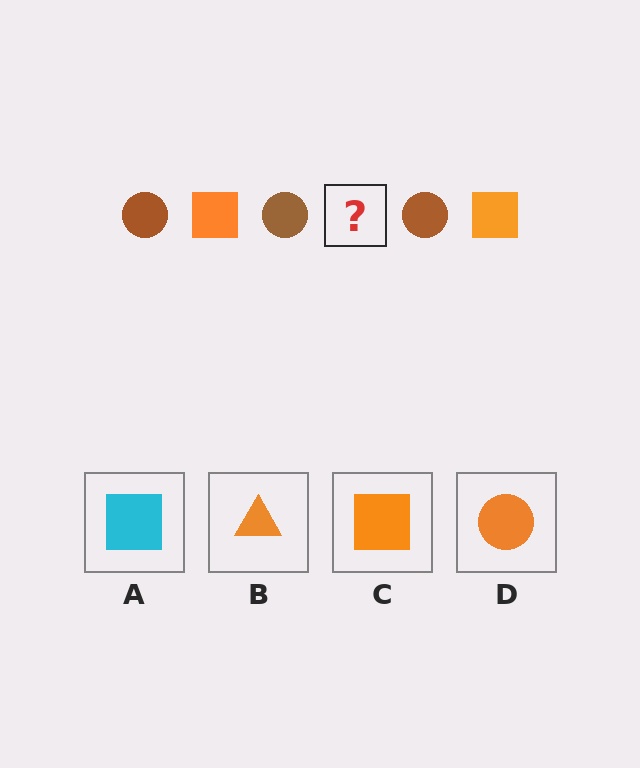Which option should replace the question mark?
Option C.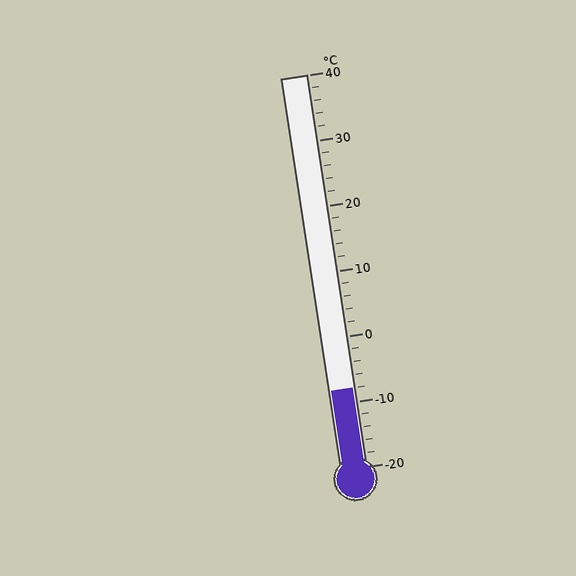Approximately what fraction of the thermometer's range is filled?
The thermometer is filled to approximately 20% of its range.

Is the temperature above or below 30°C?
The temperature is below 30°C.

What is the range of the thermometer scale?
The thermometer scale ranges from -20°C to 40°C.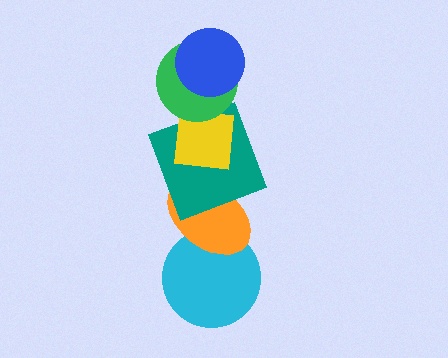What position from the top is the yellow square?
The yellow square is 3rd from the top.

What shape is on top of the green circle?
The blue circle is on top of the green circle.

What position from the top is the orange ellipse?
The orange ellipse is 5th from the top.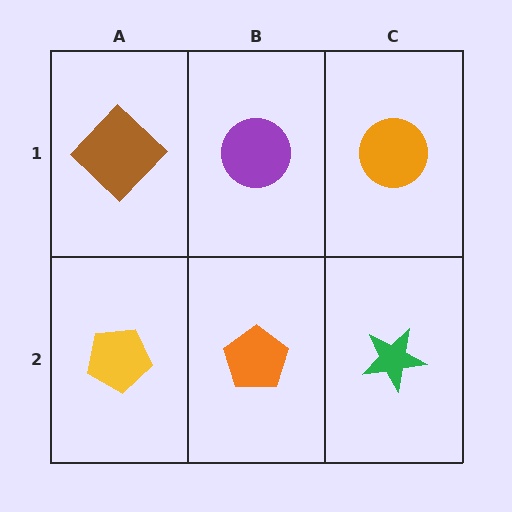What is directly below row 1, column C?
A green star.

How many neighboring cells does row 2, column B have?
3.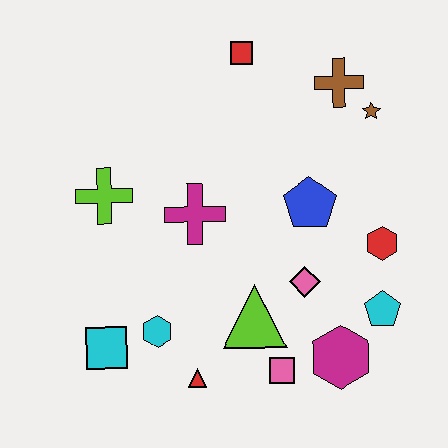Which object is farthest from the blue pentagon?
The cyan square is farthest from the blue pentagon.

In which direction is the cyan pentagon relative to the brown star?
The cyan pentagon is below the brown star.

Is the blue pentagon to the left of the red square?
No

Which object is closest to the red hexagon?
The cyan pentagon is closest to the red hexagon.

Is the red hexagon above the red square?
No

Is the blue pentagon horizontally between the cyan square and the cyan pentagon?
Yes